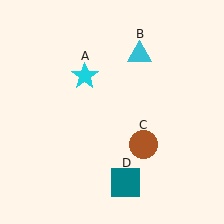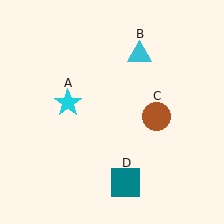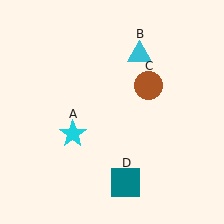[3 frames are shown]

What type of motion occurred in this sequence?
The cyan star (object A), brown circle (object C) rotated counterclockwise around the center of the scene.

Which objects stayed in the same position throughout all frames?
Cyan triangle (object B) and teal square (object D) remained stationary.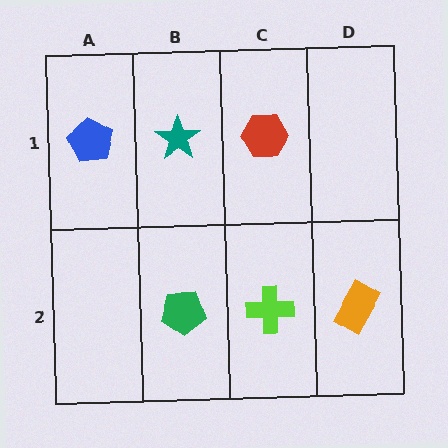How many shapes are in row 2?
3 shapes.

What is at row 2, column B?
A green pentagon.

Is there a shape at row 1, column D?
No, that cell is empty.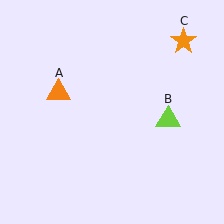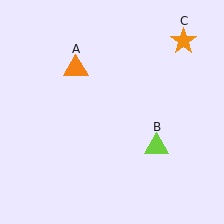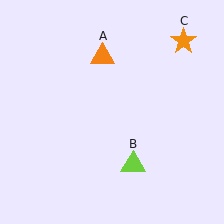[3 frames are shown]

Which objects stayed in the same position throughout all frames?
Orange star (object C) remained stationary.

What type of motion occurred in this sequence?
The orange triangle (object A), lime triangle (object B) rotated clockwise around the center of the scene.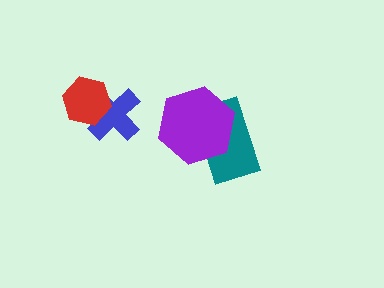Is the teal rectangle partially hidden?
Yes, it is partially covered by another shape.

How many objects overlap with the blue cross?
1 object overlaps with the blue cross.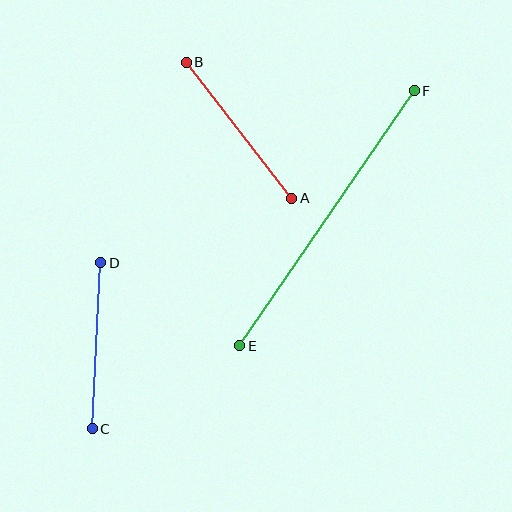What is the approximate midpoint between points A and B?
The midpoint is at approximately (239, 130) pixels.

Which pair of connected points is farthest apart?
Points E and F are farthest apart.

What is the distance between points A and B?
The distance is approximately 172 pixels.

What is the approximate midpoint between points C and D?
The midpoint is at approximately (96, 346) pixels.